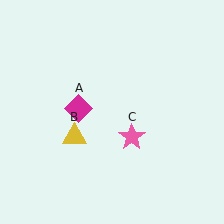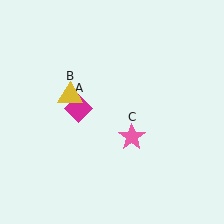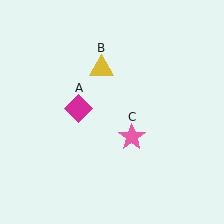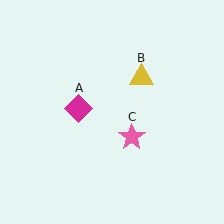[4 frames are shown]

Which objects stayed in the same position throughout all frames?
Magenta diamond (object A) and pink star (object C) remained stationary.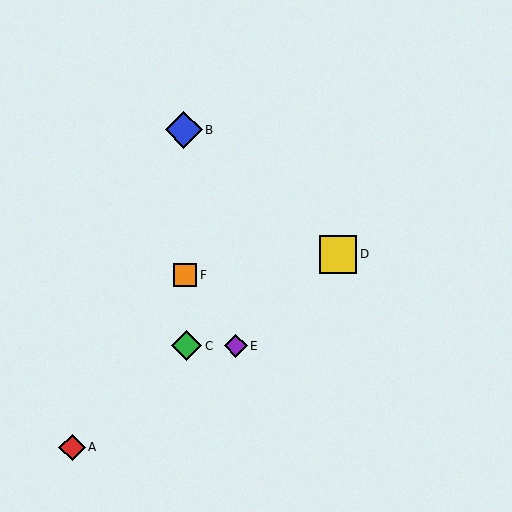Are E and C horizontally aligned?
Yes, both are at y≈346.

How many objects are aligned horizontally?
2 objects (C, E) are aligned horizontally.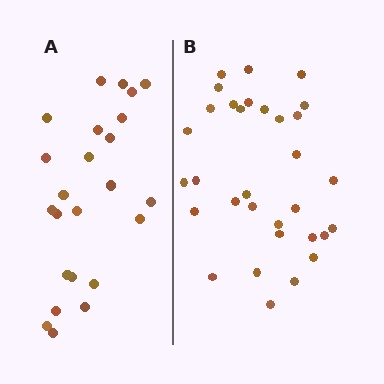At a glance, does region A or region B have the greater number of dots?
Region B (the right region) has more dots.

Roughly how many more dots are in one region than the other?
Region B has roughly 8 or so more dots than region A.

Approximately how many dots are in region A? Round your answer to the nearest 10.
About 20 dots. (The exact count is 24, which rounds to 20.)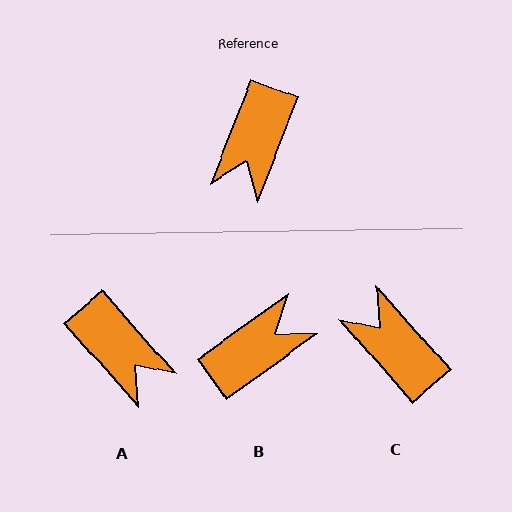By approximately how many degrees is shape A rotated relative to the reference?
Approximately 62 degrees counter-clockwise.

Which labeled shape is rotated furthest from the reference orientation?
B, about 147 degrees away.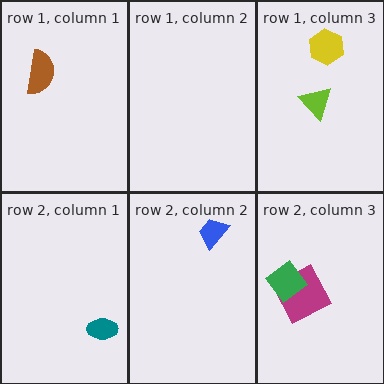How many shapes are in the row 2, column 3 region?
2.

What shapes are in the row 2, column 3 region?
The magenta square, the green diamond.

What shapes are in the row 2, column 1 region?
The teal ellipse.